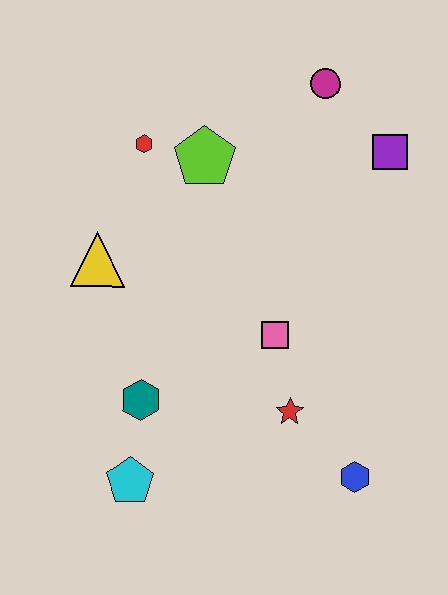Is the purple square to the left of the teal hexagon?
No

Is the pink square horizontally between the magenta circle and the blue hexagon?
No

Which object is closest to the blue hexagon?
The red star is closest to the blue hexagon.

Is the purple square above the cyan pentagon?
Yes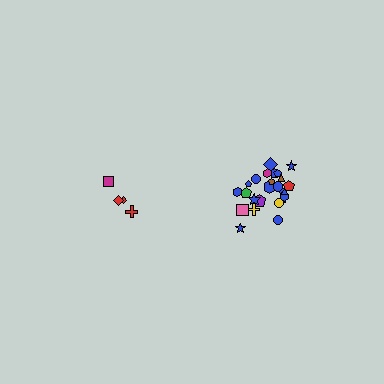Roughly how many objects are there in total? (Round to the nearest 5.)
Roughly 30 objects in total.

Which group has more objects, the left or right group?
The right group.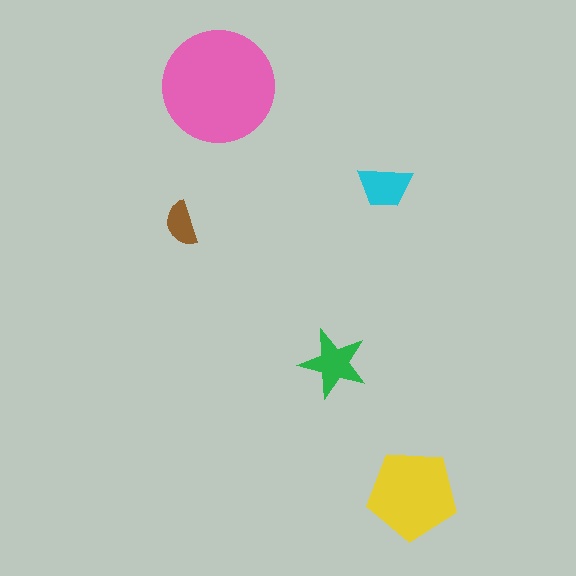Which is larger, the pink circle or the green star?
The pink circle.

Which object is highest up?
The pink circle is topmost.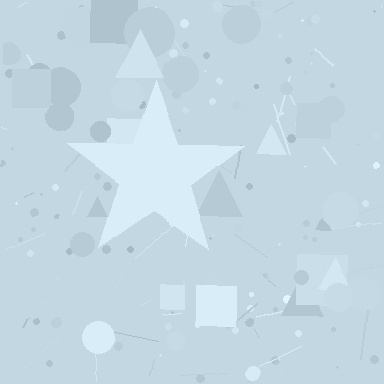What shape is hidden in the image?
A star is hidden in the image.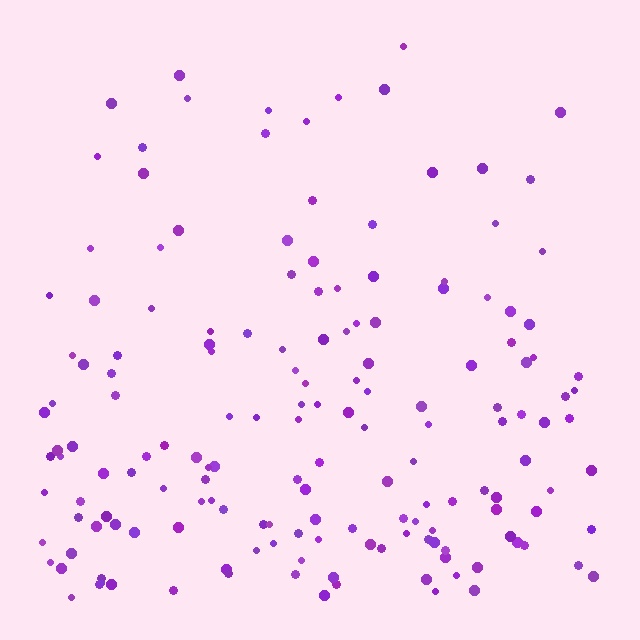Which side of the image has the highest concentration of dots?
The bottom.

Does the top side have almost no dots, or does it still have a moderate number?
Still a moderate number, just noticeably fewer than the bottom.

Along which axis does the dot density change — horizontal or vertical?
Vertical.